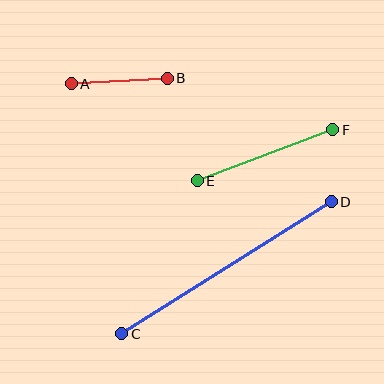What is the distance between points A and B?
The distance is approximately 96 pixels.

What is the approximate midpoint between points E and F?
The midpoint is at approximately (265, 155) pixels.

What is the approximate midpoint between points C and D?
The midpoint is at approximately (226, 268) pixels.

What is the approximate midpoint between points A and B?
The midpoint is at approximately (119, 81) pixels.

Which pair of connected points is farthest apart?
Points C and D are farthest apart.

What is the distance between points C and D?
The distance is approximately 248 pixels.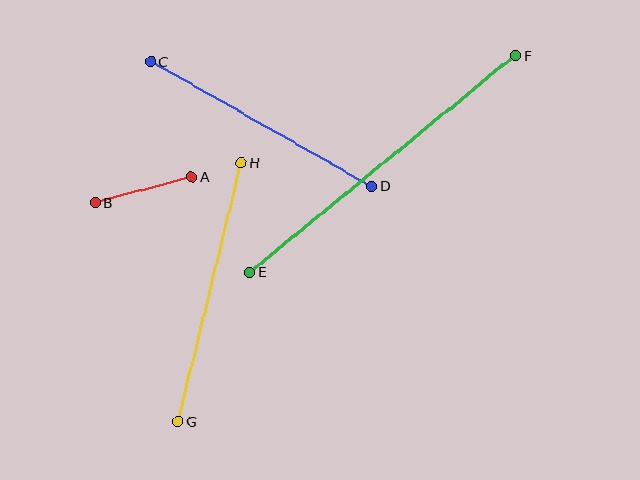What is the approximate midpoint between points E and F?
The midpoint is at approximately (383, 164) pixels.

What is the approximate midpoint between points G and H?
The midpoint is at approximately (210, 292) pixels.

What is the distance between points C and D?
The distance is approximately 254 pixels.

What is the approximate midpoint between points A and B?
The midpoint is at approximately (144, 190) pixels.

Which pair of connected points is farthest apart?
Points E and F are farthest apart.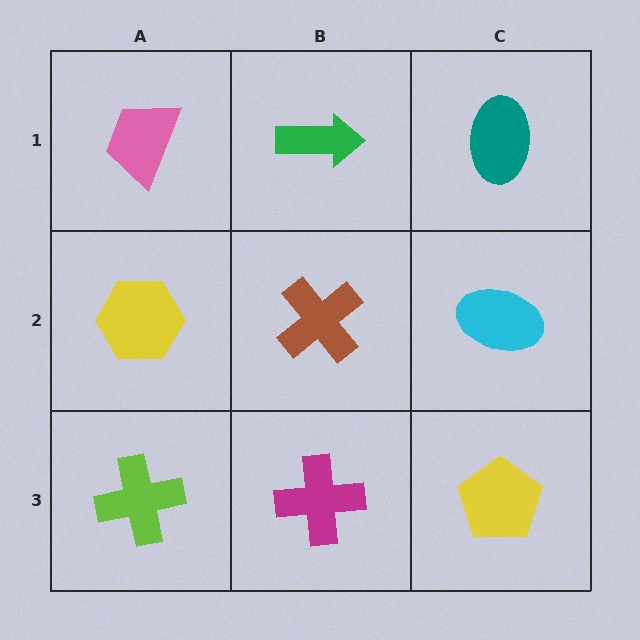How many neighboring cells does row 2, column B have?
4.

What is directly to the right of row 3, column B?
A yellow pentagon.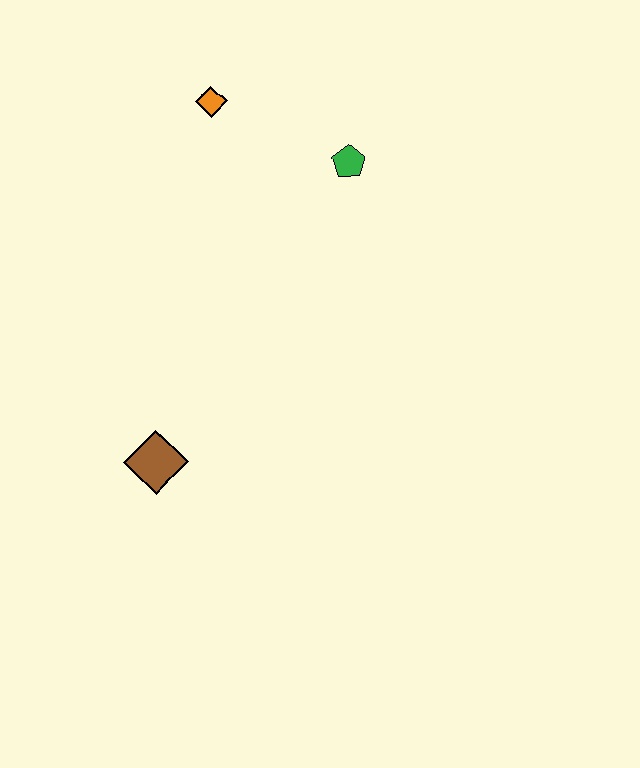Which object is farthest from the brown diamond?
The orange diamond is farthest from the brown diamond.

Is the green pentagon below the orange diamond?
Yes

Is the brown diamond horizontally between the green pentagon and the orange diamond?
No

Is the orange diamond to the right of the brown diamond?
Yes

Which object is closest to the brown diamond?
The green pentagon is closest to the brown diamond.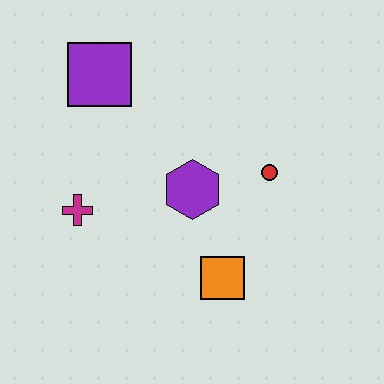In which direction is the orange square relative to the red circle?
The orange square is below the red circle.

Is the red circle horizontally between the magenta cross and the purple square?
No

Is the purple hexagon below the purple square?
Yes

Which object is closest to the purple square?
The magenta cross is closest to the purple square.